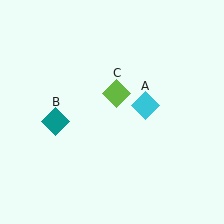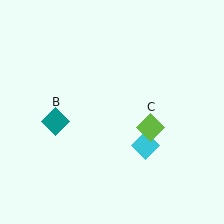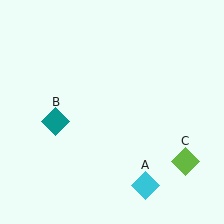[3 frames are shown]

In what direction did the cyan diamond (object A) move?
The cyan diamond (object A) moved down.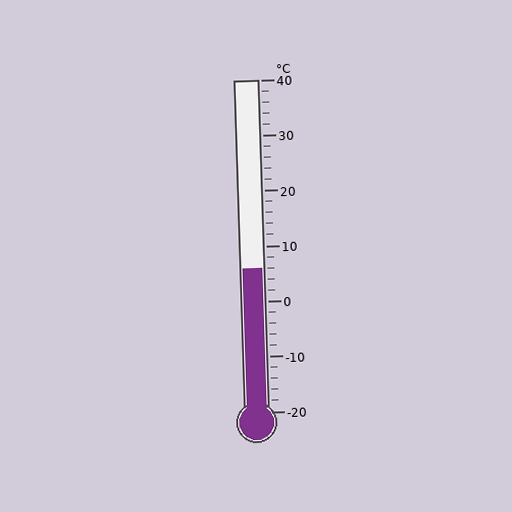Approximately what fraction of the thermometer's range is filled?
The thermometer is filled to approximately 45% of its range.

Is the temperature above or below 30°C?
The temperature is below 30°C.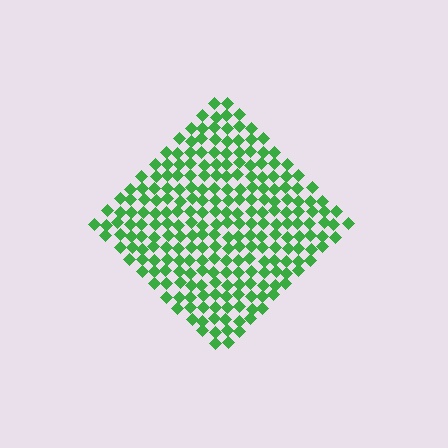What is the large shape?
The large shape is a diamond.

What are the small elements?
The small elements are diamonds.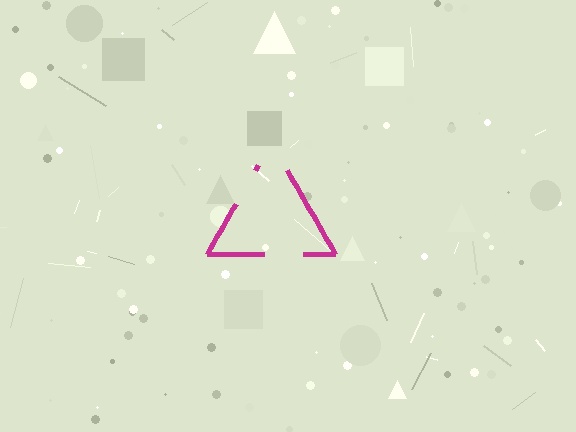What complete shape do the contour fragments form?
The contour fragments form a triangle.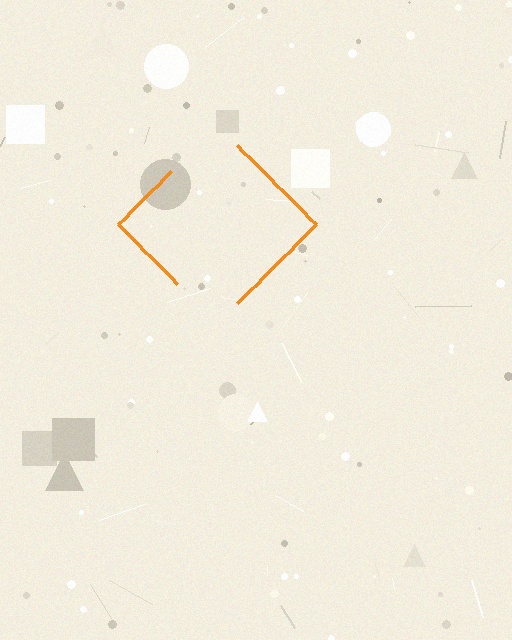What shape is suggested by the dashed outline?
The dashed outline suggests a diamond.